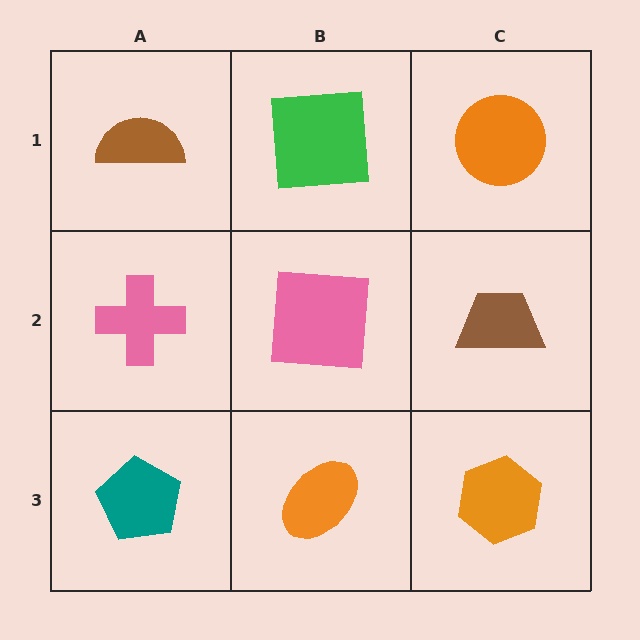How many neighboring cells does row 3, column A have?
2.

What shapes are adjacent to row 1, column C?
A brown trapezoid (row 2, column C), a green square (row 1, column B).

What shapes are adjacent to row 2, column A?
A brown semicircle (row 1, column A), a teal pentagon (row 3, column A), a pink square (row 2, column B).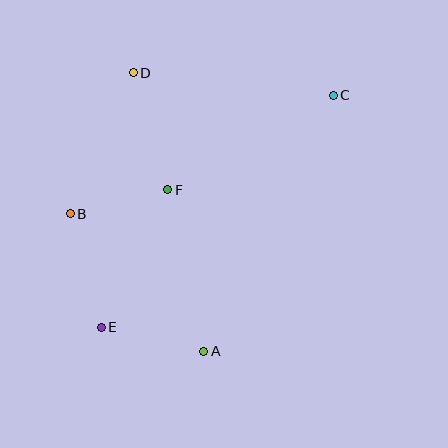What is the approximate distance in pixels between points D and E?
The distance between D and E is approximately 256 pixels.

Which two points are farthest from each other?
Points C and E are farthest from each other.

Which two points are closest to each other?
Points B and F are closest to each other.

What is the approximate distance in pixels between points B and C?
The distance between B and C is approximately 289 pixels.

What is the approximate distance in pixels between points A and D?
The distance between A and D is approximately 287 pixels.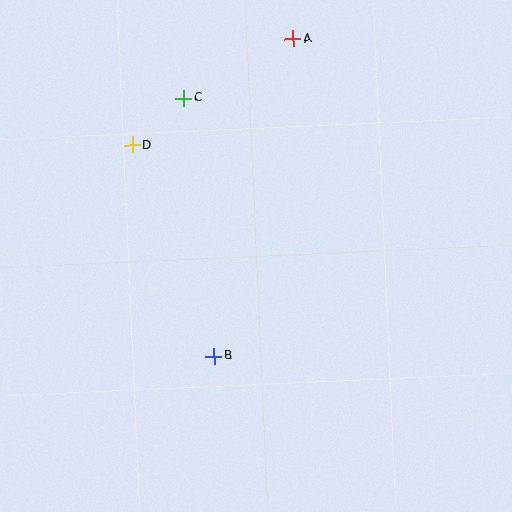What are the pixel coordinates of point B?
Point B is at (214, 356).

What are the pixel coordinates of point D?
Point D is at (132, 145).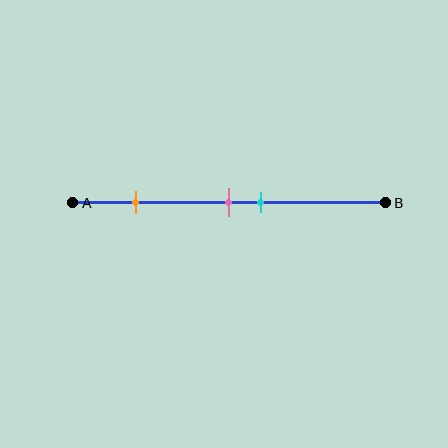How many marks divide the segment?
There are 3 marks dividing the segment.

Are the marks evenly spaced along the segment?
No, the marks are not evenly spaced.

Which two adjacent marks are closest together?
The pink and cyan marks are the closest adjacent pair.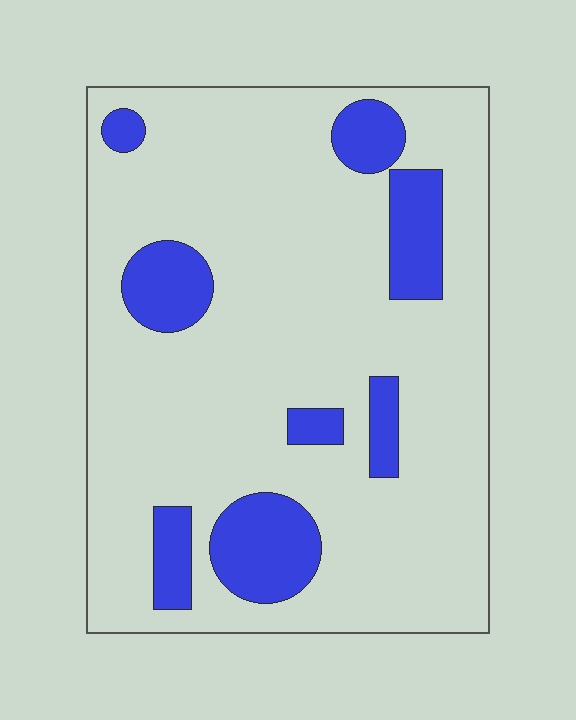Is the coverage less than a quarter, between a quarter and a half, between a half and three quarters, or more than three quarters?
Less than a quarter.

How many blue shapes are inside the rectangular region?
8.